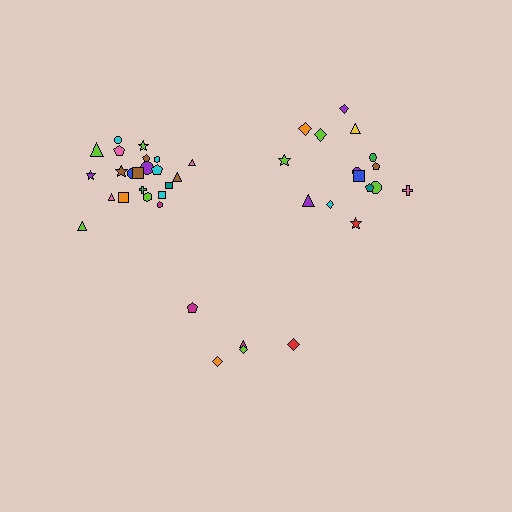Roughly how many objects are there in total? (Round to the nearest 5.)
Roughly 40 objects in total.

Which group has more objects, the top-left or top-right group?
The top-left group.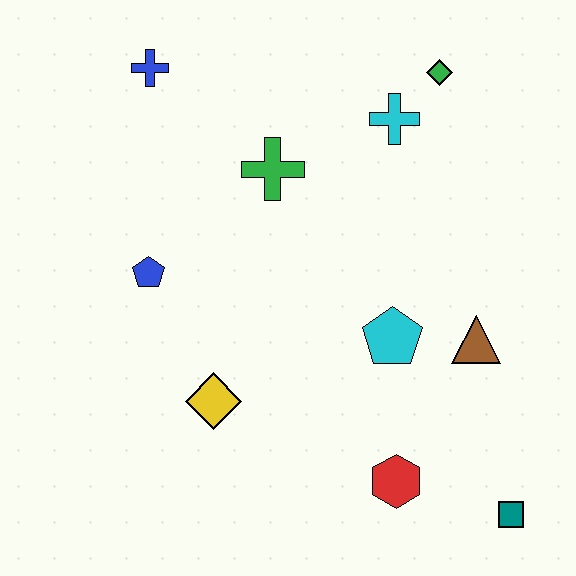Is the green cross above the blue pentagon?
Yes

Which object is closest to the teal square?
The red hexagon is closest to the teal square.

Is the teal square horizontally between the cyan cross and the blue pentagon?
No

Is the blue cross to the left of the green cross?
Yes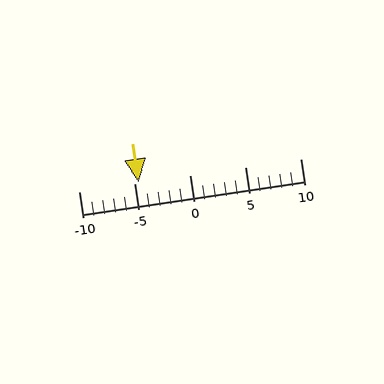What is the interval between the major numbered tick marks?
The major tick marks are spaced 5 units apart.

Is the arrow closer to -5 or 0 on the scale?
The arrow is closer to -5.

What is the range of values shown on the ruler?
The ruler shows values from -10 to 10.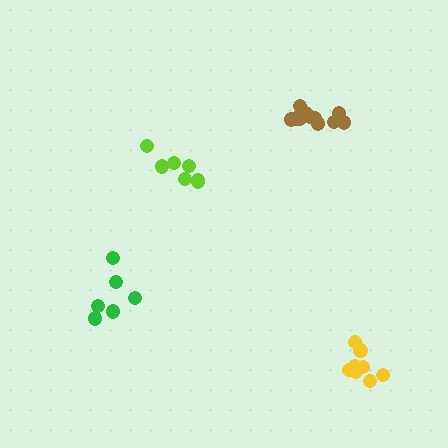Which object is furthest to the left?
The green cluster is leftmost.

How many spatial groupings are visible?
There are 4 spatial groupings.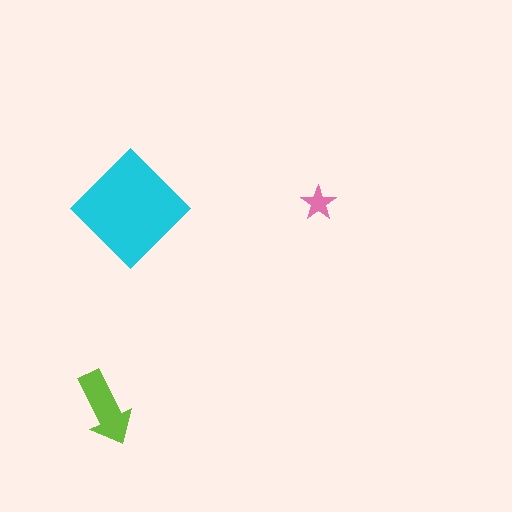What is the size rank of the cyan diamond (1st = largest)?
1st.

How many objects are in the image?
There are 3 objects in the image.